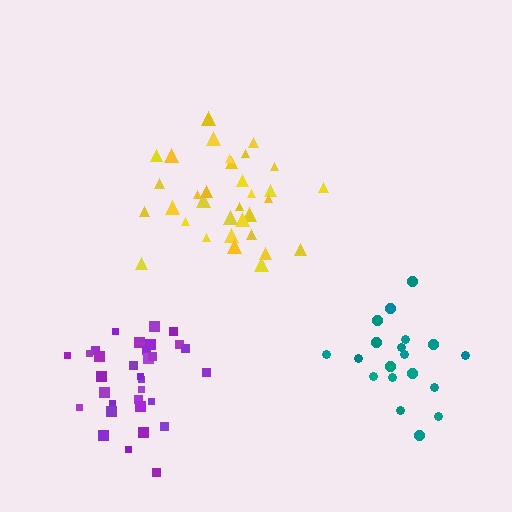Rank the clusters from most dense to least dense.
purple, yellow, teal.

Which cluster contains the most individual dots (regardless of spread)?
Yellow (33).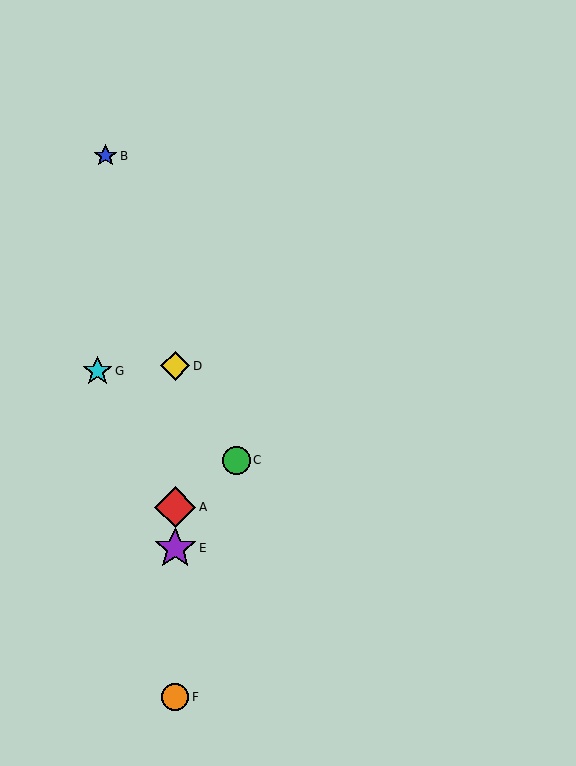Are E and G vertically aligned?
No, E is at x≈175 and G is at x≈97.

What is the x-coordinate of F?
Object F is at x≈175.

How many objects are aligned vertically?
4 objects (A, D, E, F) are aligned vertically.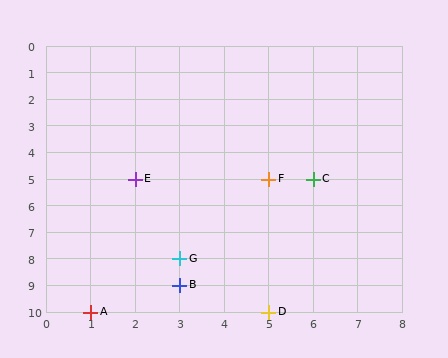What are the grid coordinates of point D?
Point D is at grid coordinates (5, 10).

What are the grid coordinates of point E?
Point E is at grid coordinates (2, 5).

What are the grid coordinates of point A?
Point A is at grid coordinates (1, 10).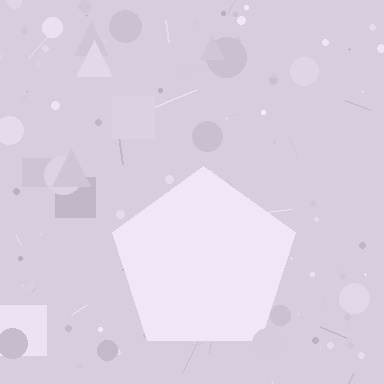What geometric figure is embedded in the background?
A pentagon is embedded in the background.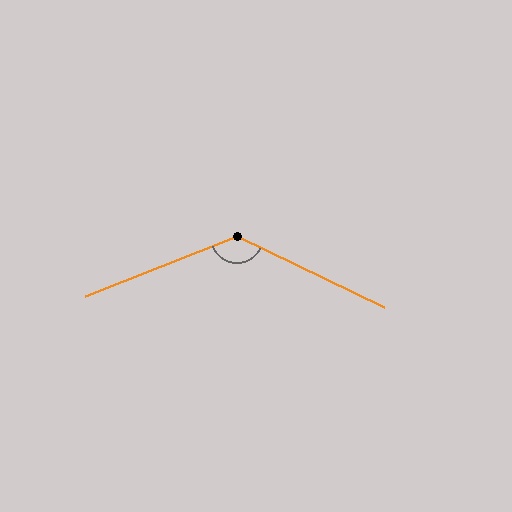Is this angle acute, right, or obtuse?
It is obtuse.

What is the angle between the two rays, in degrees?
Approximately 133 degrees.